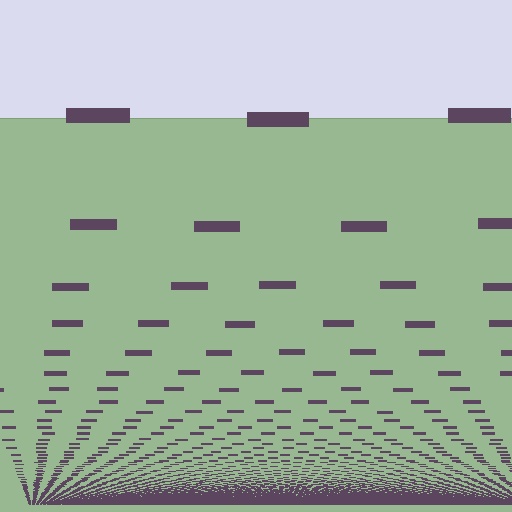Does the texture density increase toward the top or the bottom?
Density increases toward the bottom.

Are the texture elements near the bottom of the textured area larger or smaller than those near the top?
Smaller. The gradient is inverted — elements near the bottom are smaller and denser.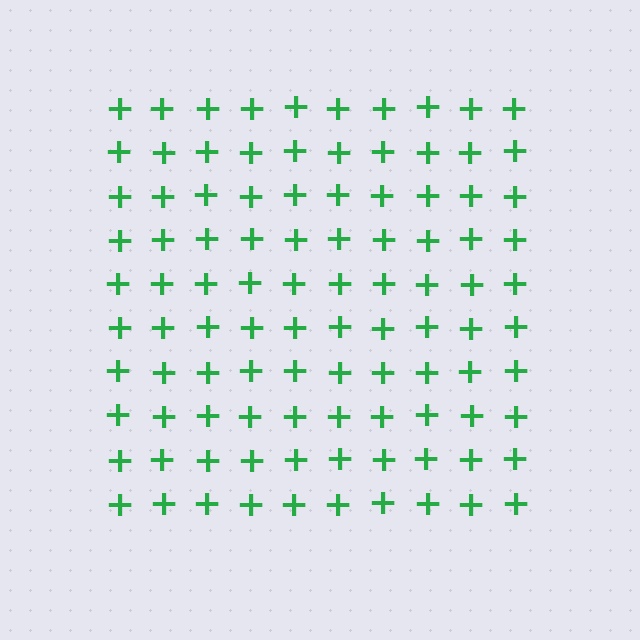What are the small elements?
The small elements are plus signs.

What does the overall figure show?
The overall figure shows a square.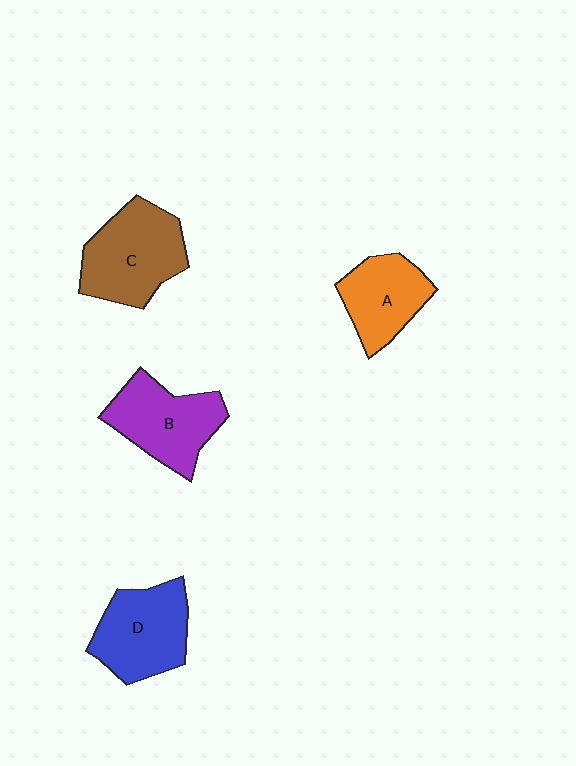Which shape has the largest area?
Shape C (brown).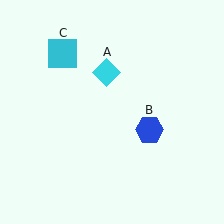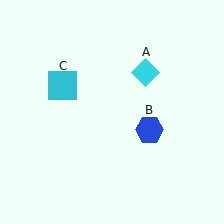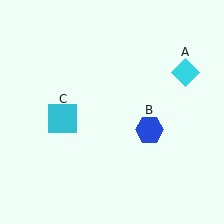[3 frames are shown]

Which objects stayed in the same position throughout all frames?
Blue hexagon (object B) remained stationary.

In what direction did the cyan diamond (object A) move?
The cyan diamond (object A) moved right.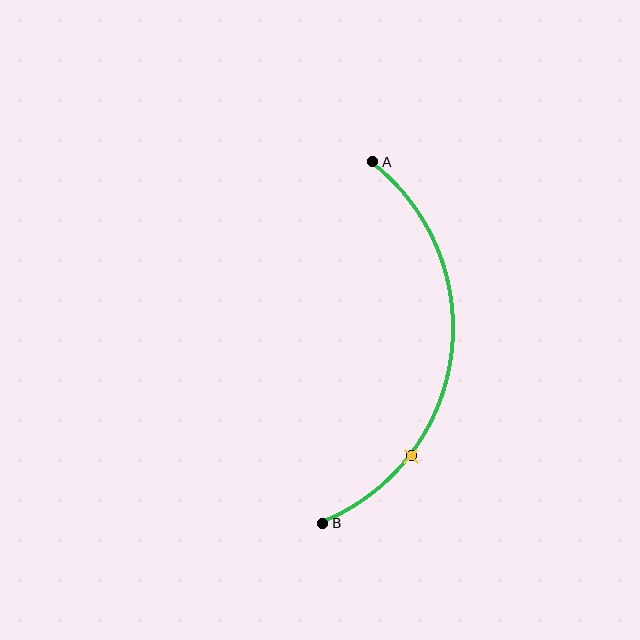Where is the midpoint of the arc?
The arc midpoint is the point on the curve farthest from the straight line joining A and B. It sits to the right of that line.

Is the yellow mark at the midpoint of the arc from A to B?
No. The yellow mark lies on the arc but is closer to endpoint B. The arc midpoint would be at the point on the curve equidistant along the arc from both A and B.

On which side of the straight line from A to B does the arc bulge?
The arc bulges to the right of the straight line connecting A and B.